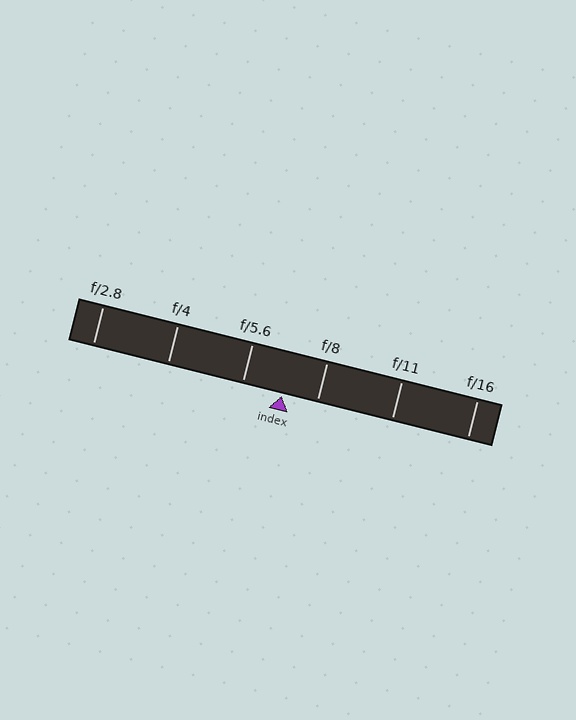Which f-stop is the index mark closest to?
The index mark is closest to f/8.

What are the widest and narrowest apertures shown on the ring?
The widest aperture shown is f/2.8 and the narrowest is f/16.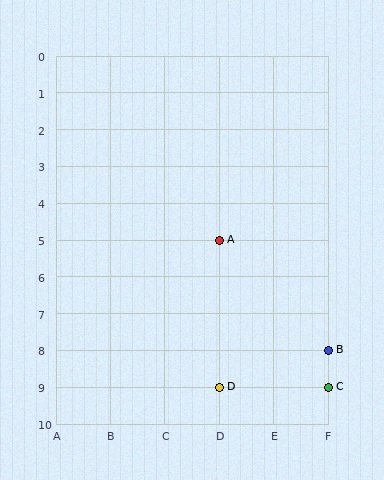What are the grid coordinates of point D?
Point D is at grid coordinates (D, 9).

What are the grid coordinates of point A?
Point A is at grid coordinates (D, 5).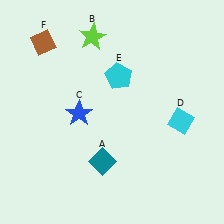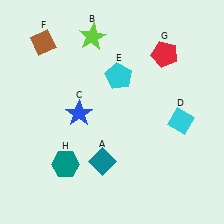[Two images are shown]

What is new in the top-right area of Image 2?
A red pentagon (G) was added in the top-right area of Image 2.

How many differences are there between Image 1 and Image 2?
There are 2 differences between the two images.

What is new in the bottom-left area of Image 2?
A teal hexagon (H) was added in the bottom-left area of Image 2.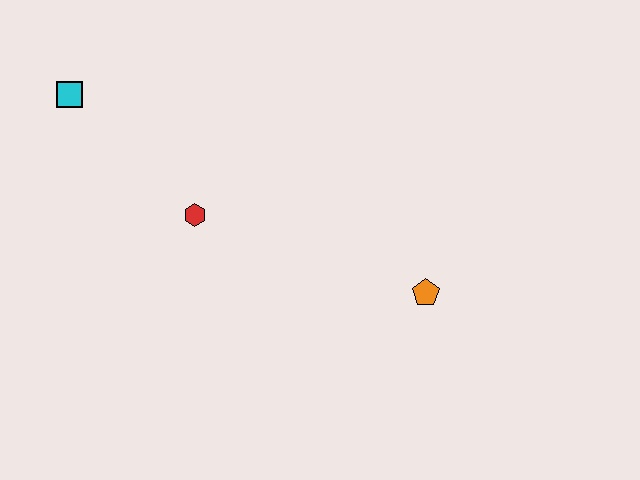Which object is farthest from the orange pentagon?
The cyan square is farthest from the orange pentagon.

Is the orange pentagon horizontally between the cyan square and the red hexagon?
No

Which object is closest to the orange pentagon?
The red hexagon is closest to the orange pentagon.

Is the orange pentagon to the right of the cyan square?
Yes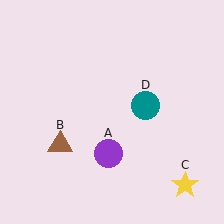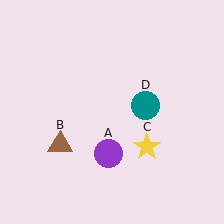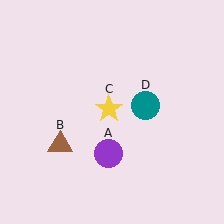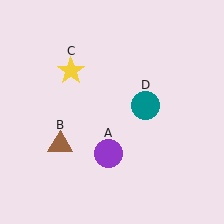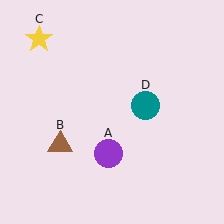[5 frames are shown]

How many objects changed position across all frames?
1 object changed position: yellow star (object C).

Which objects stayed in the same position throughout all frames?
Purple circle (object A) and brown triangle (object B) and teal circle (object D) remained stationary.